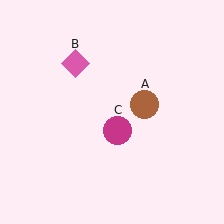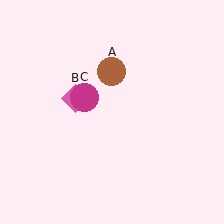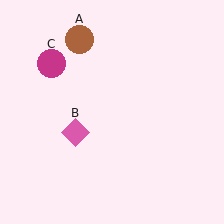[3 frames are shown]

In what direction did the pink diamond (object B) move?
The pink diamond (object B) moved down.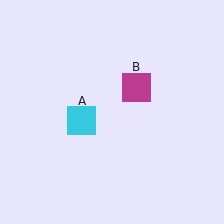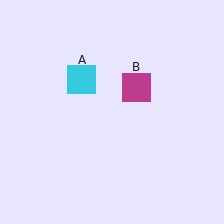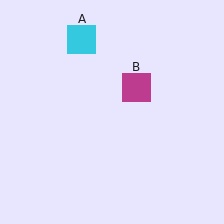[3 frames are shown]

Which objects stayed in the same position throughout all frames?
Magenta square (object B) remained stationary.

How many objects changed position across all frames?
1 object changed position: cyan square (object A).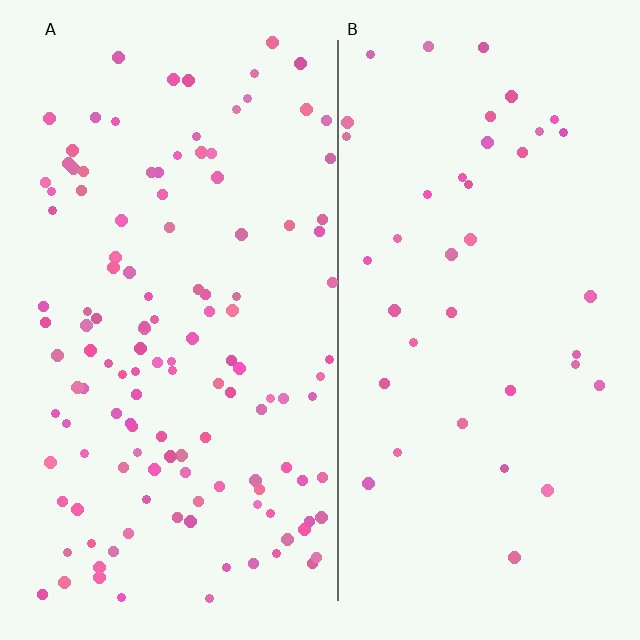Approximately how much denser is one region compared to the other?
Approximately 3.3× — region A over region B.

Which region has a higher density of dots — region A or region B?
A (the left).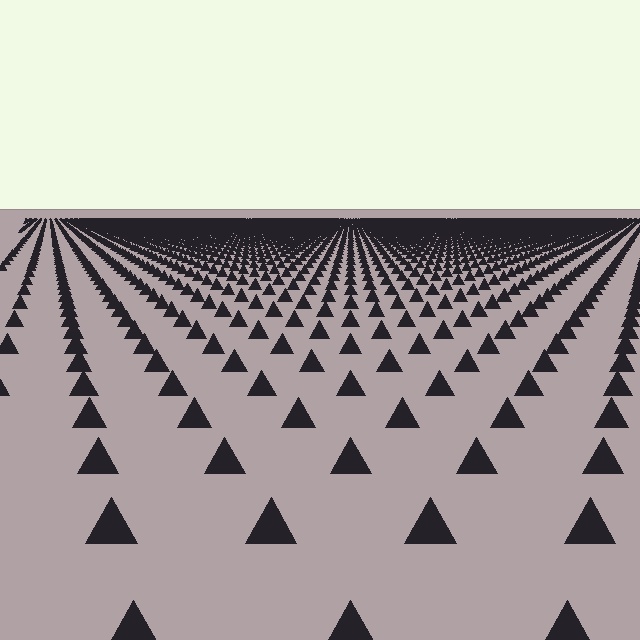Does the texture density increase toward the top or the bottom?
Density increases toward the top.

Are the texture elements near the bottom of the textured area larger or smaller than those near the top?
Larger. Near the bottom, elements are closer to the viewer and appear at a bigger on-screen size.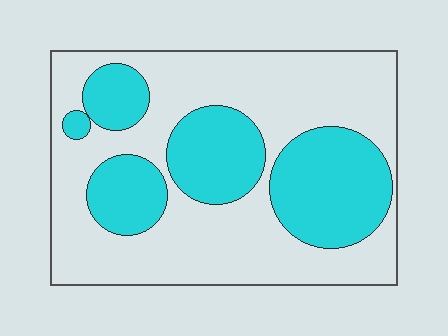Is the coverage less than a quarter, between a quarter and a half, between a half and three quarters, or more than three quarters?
Between a quarter and a half.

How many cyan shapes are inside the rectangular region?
5.